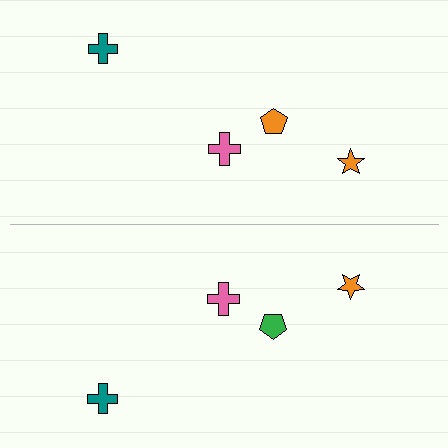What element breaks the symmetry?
The green pentagon on the bottom side breaks the symmetry — its mirror counterpart is orange.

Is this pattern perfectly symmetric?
No, the pattern is not perfectly symmetric. The green pentagon on the bottom side breaks the symmetry — its mirror counterpart is orange.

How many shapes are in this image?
There are 8 shapes in this image.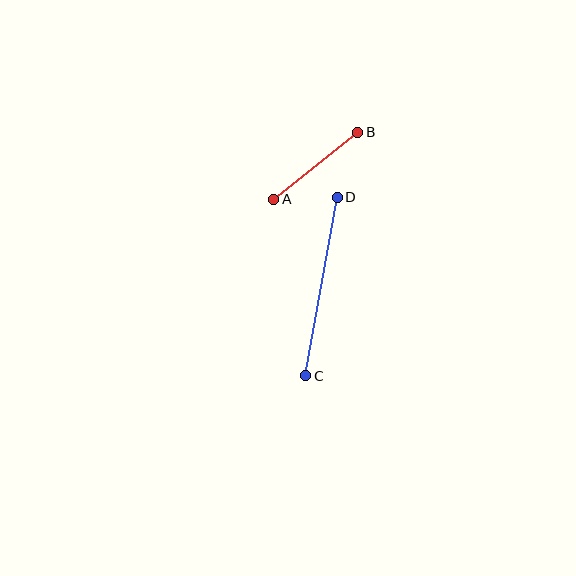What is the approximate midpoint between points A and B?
The midpoint is at approximately (316, 166) pixels.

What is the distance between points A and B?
The distance is approximately 108 pixels.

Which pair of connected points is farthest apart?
Points C and D are farthest apart.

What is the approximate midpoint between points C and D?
The midpoint is at approximately (321, 286) pixels.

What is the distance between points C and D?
The distance is approximately 181 pixels.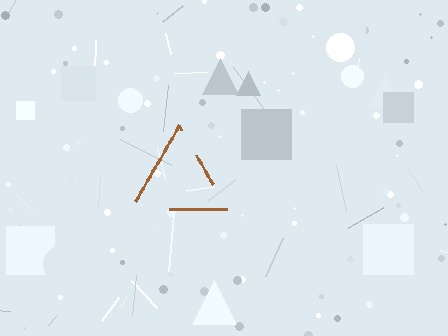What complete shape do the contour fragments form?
The contour fragments form a triangle.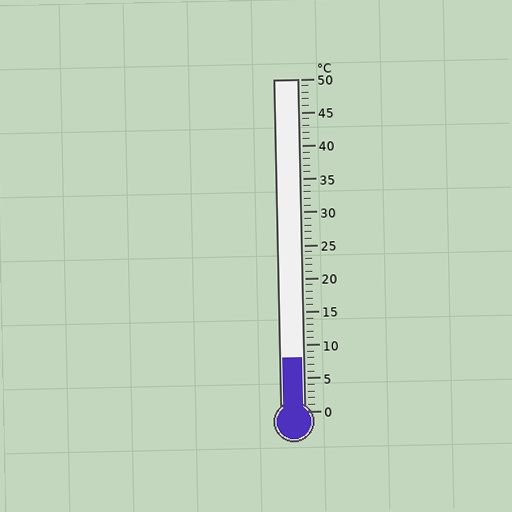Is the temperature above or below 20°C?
The temperature is below 20°C.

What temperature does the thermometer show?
The thermometer shows approximately 8°C.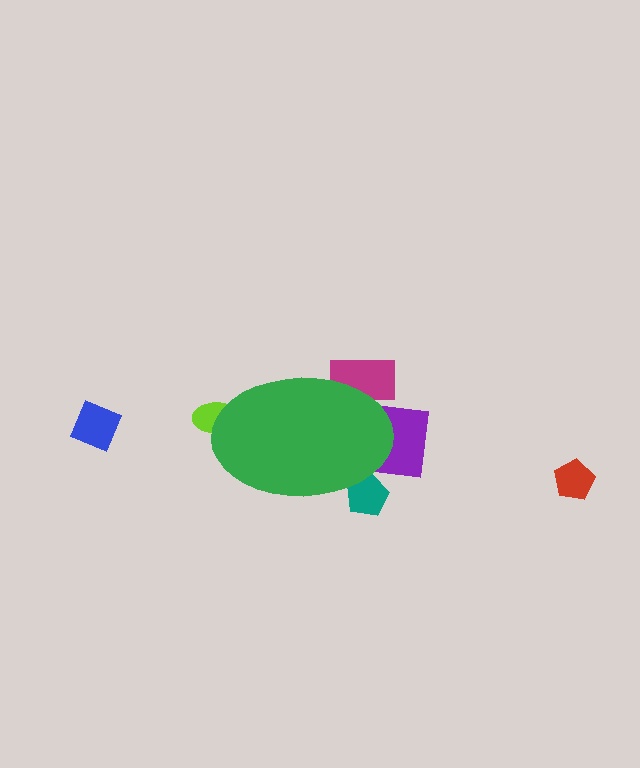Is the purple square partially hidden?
Yes, the purple square is partially hidden behind the green ellipse.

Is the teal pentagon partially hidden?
Yes, the teal pentagon is partially hidden behind the green ellipse.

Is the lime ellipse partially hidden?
Yes, the lime ellipse is partially hidden behind the green ellipse.